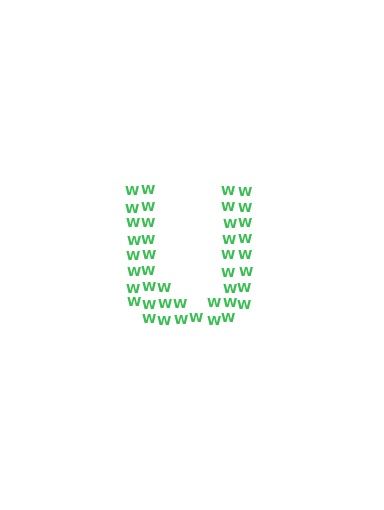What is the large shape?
The large shape is the letter U.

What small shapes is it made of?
It is made of small letter W's.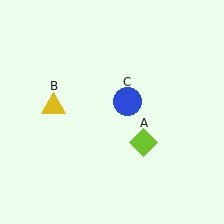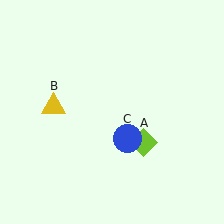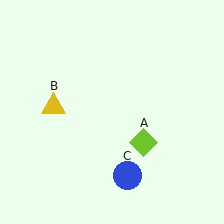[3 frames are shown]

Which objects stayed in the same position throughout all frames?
Lime diamond (object A) and yellow triangle (object B) remained stationary.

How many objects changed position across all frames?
1 object changed position: blue circle (object C).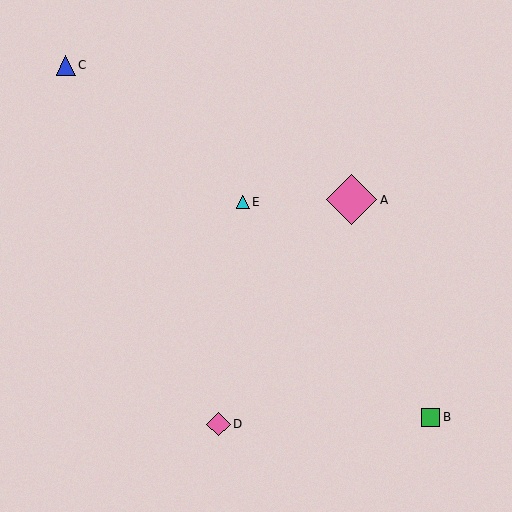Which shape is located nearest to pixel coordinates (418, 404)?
The green square (labeled B) at (431, 417) is nearest to that location.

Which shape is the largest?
The pink diamond (labeled A) is the largest.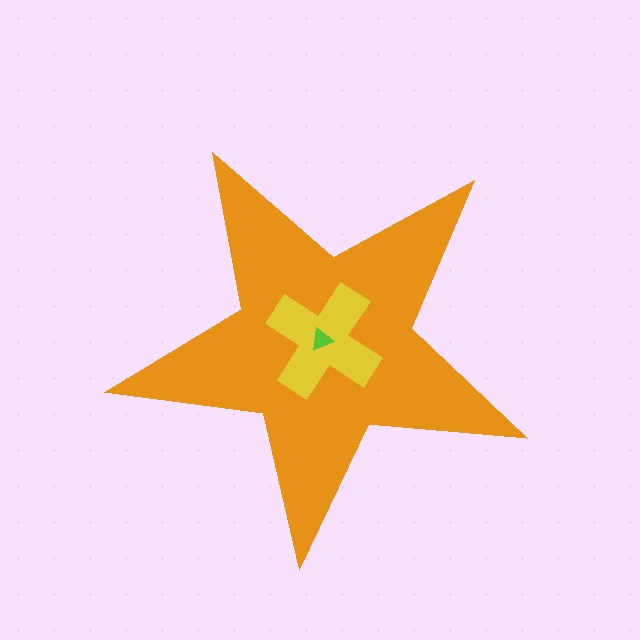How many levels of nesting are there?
3.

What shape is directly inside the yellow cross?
The lime triangle.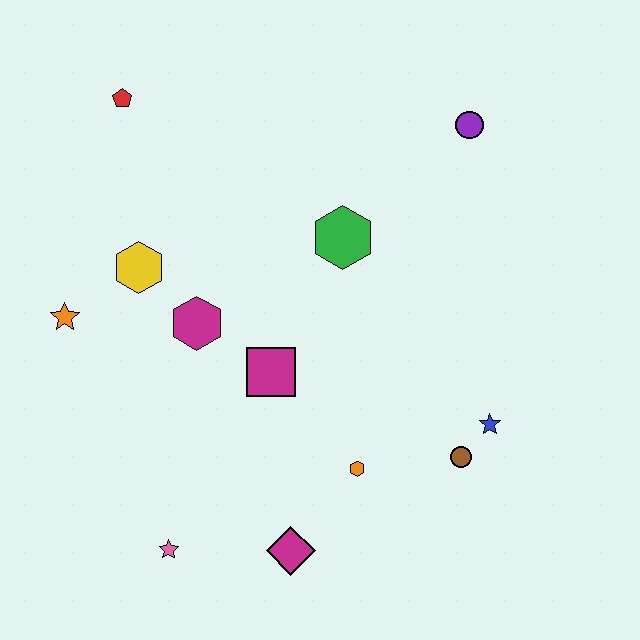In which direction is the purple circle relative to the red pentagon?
The purple circle is to the right of the red pentagon.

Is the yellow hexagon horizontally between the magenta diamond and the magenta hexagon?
No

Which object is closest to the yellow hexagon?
The magenta hexagon is closest to the yellow hexagon.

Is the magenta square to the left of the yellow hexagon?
No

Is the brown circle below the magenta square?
Yes